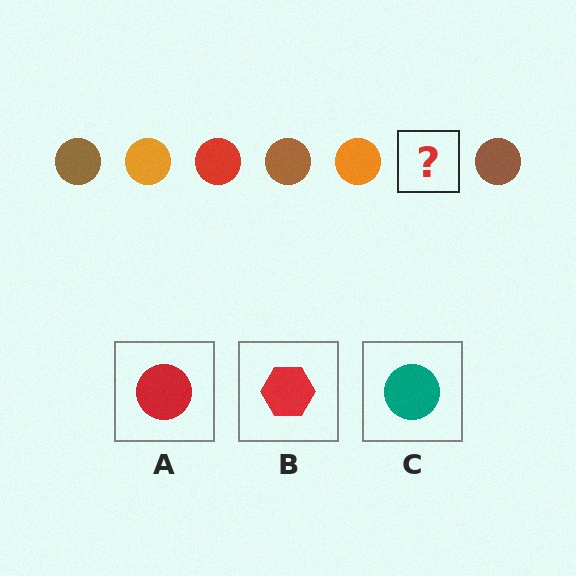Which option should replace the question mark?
Option A.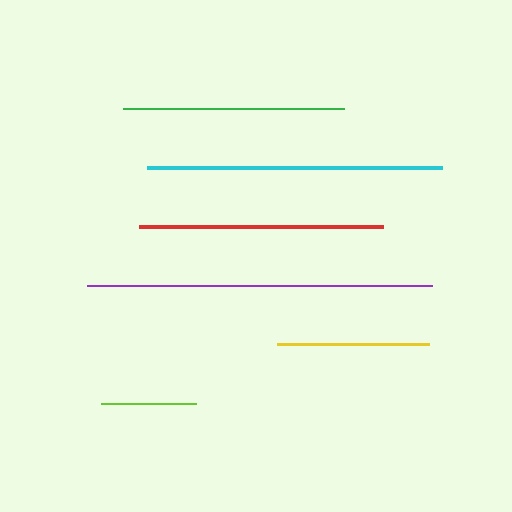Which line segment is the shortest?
The lime line is the shortest at approximately 95 pixels.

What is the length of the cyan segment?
The cyan segment is approximately 294 pixels long.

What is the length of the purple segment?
The purple segment is approximately 345 pixels long.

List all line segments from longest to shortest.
From longest to shortest: purple, cyan, red, green, yellow, lime.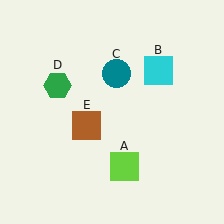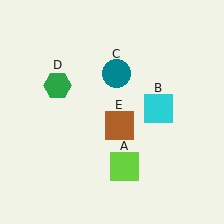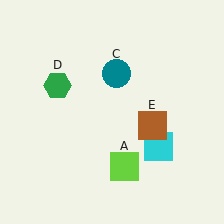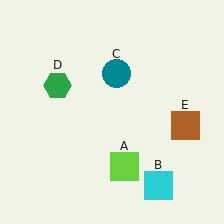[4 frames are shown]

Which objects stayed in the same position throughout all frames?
Lime square (object A) and teal circle (object C) and green hexagon (object D) remained stationary.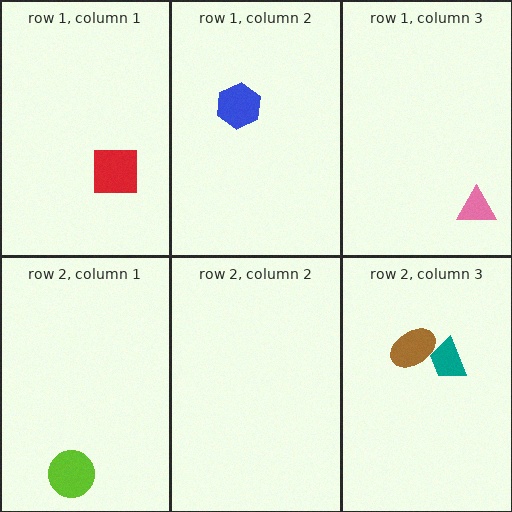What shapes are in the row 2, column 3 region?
The teal trapezoid, the brown ellipse.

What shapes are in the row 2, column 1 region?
The lime circle.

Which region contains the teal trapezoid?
The row 2, column 3 region.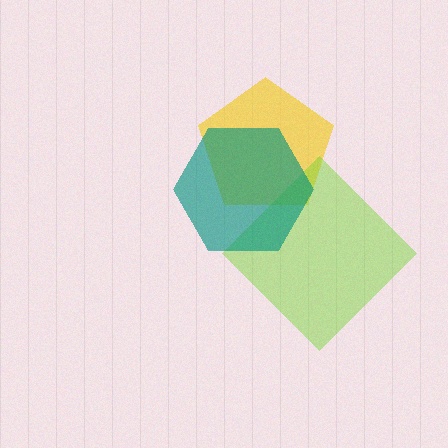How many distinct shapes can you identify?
There are 3 distinct shapes: a yellow pentagon, a lime diamond, a teal hexagon.